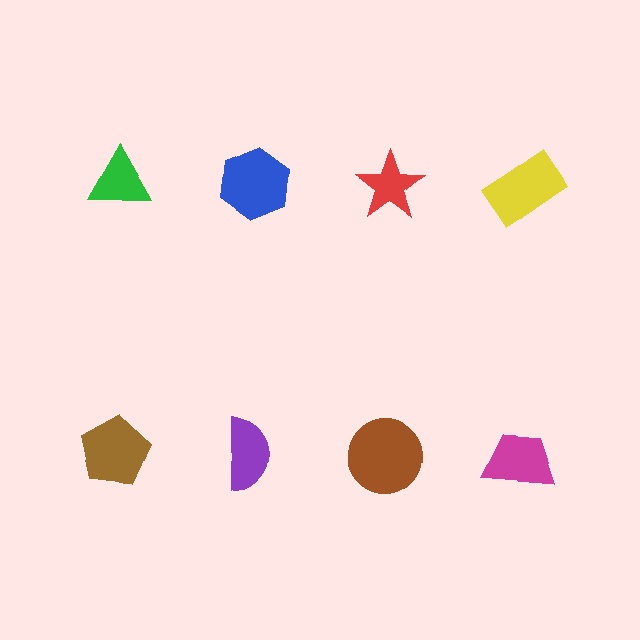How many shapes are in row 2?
4 shapes.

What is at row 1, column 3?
A red star.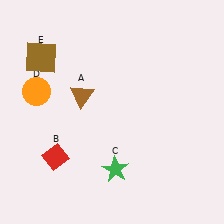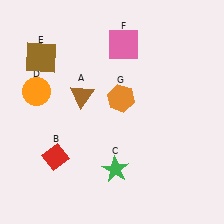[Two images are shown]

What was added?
A pink square (F), an orange hexagon (G) were added in Image 2.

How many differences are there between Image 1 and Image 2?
There are 2 differences between the two images.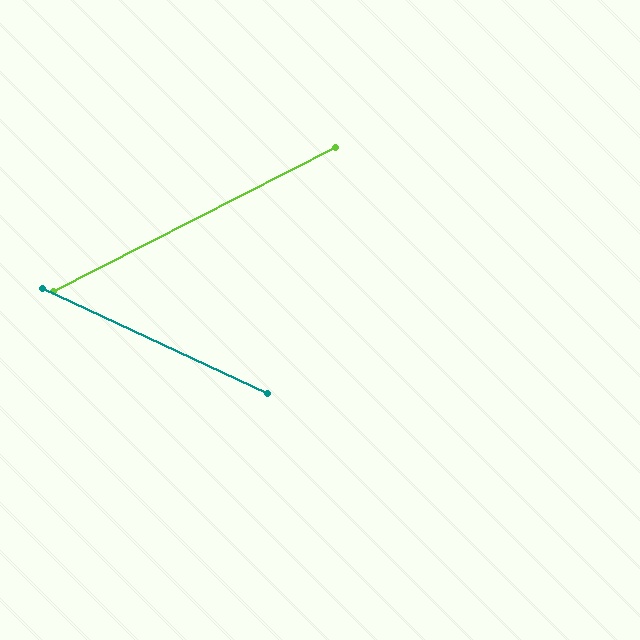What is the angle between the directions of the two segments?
Approximately 52 degrees.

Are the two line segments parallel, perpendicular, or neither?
Neither parallel nor perpendicular — they differ by about 52°.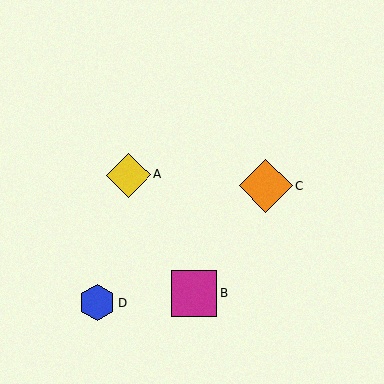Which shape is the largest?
The orange diamond (labeled C) is the largest.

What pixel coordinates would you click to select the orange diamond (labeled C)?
Click at (266, 186) to select the orange diamond C.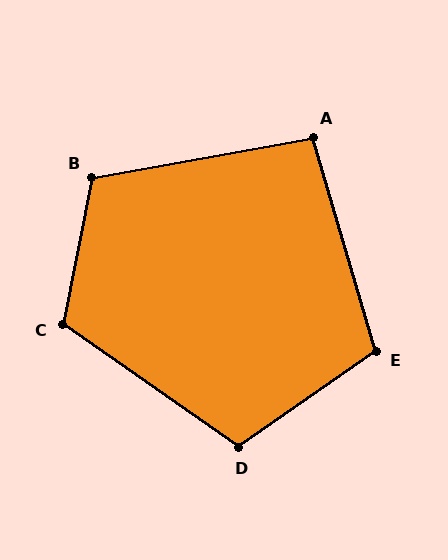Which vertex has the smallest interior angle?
A, at approximately 96 degrees.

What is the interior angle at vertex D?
Approximately 110 degrees (obtuse).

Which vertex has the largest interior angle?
C, at approximately 114 degrees.